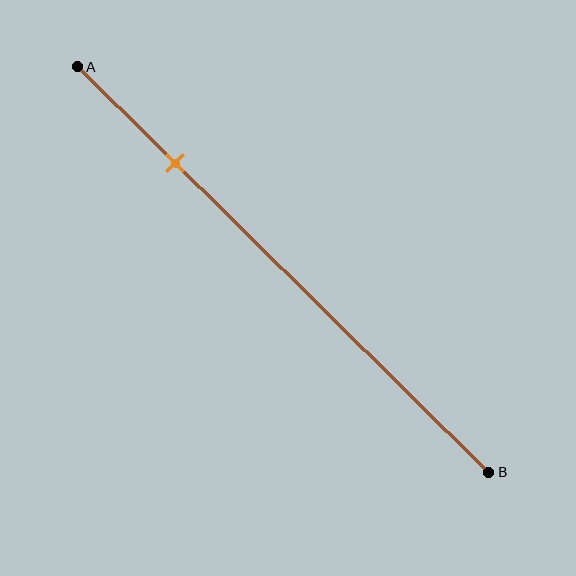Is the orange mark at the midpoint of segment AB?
No, the mark is at about 25% from A, not at the 50% midpoint.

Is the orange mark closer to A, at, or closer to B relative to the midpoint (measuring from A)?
The orange mark is closer to point A than the midpoint of segment AB.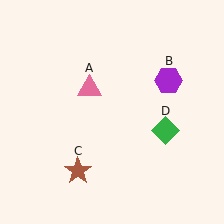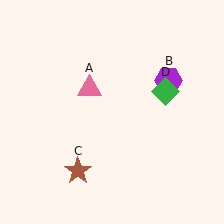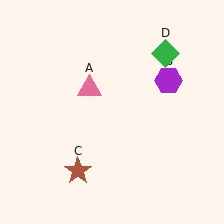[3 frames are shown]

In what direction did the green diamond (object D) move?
The green diamond (object D) moved up.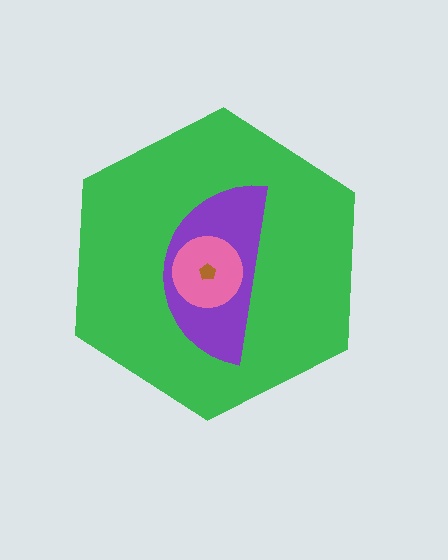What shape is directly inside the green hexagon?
The purple semicircle.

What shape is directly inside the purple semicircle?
The pink circle.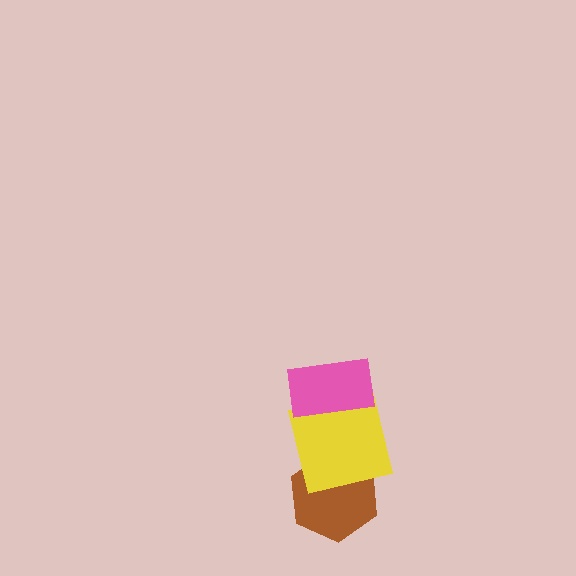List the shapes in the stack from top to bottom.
From top to bottom: the pink rectangle, the yellow square, the brown hexagon.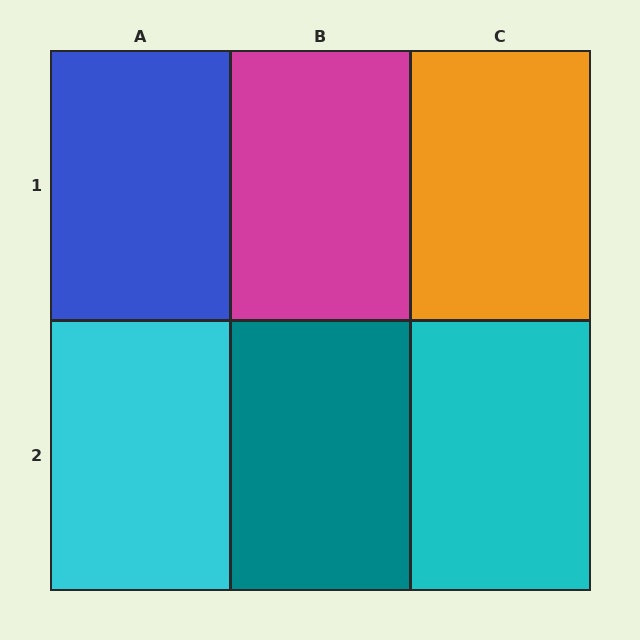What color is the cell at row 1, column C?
Orange.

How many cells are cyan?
2 cells are cyan.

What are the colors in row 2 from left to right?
Cyan, teal, cyan.